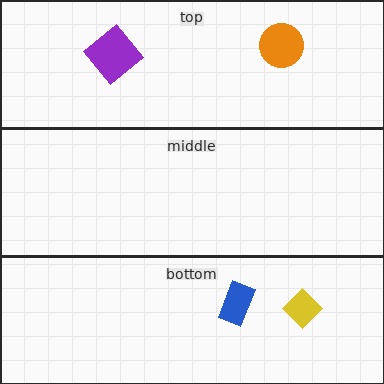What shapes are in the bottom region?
The blue rectangle, the yellow diamond.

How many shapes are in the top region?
2.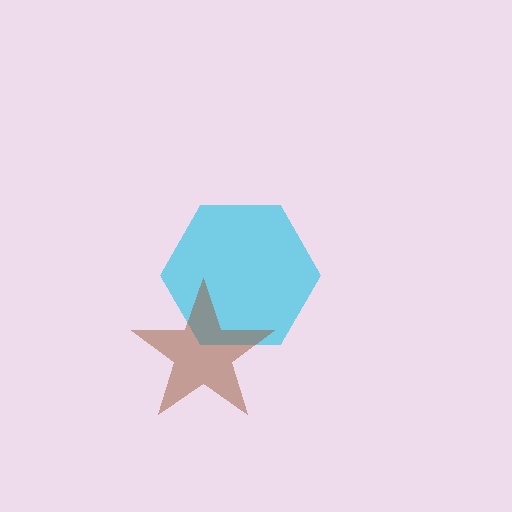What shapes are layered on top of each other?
The layered shapes are: a cyan hexagon, a brown star.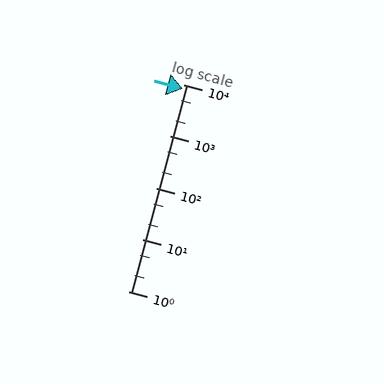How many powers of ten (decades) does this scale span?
The scale spans 4 decades, from 1 to 10000.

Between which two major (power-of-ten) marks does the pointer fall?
The pointer is between 1000 and 10000.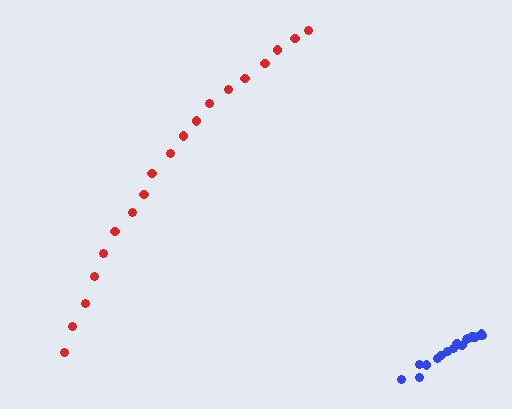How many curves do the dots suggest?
There are 2 distinct paths.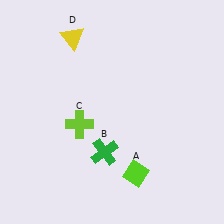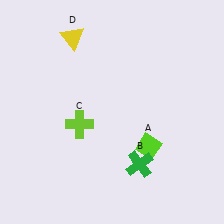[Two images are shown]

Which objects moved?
The objects that moved are: the lime diamond (A), the green cross (B).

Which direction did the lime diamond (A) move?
The lime diamond (A) moved up.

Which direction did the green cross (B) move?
The green cross (B) moved right.